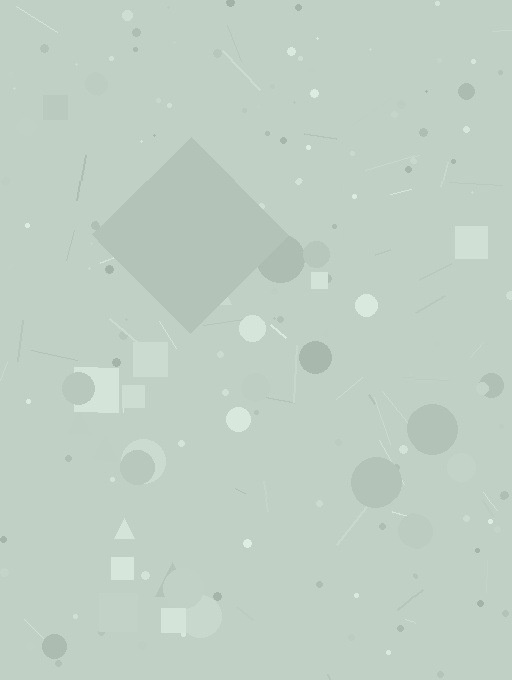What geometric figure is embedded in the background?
A diamond is embedded in the background.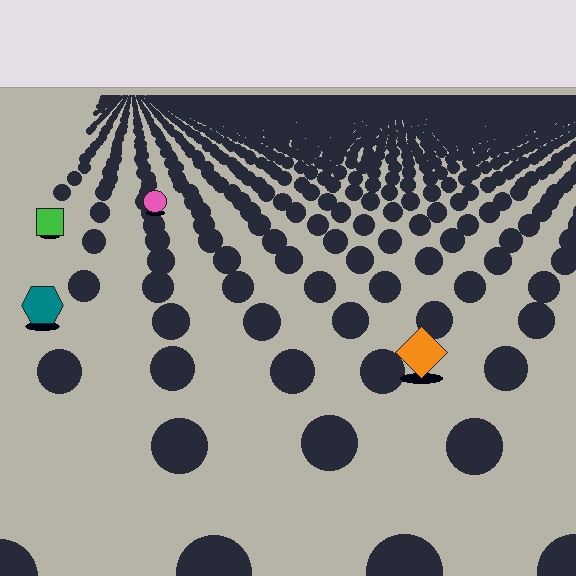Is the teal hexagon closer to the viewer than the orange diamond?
No. The orange diamond is closer — you can tell from the texture gradient: the ground texture is coarser near it.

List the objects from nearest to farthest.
From nearest to farthest: the orange diamond, the teal hexagon, the green square, the pink circle.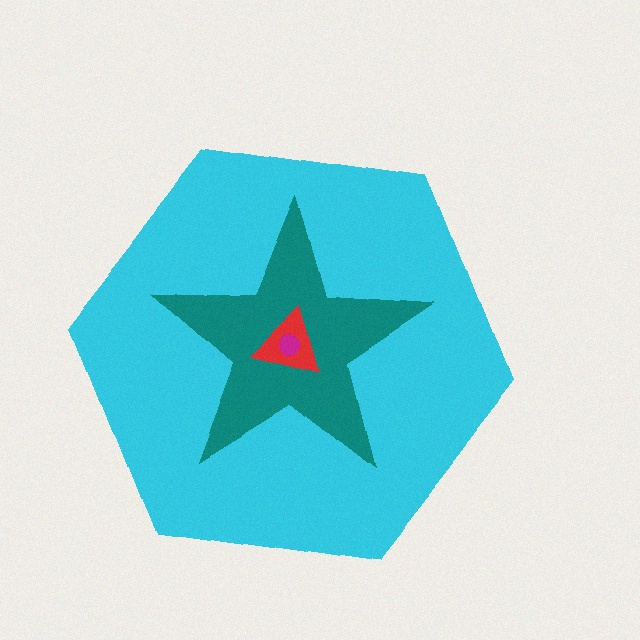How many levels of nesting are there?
4.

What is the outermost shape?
The cyan hexagon.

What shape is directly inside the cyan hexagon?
The teal star.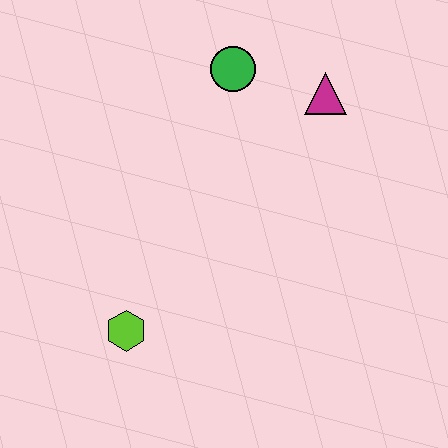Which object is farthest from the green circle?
The lime hexagon is farthest from the green circle.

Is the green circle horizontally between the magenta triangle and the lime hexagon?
Yes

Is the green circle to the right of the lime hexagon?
Yes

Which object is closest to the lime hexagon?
The green circle is closest to the lime hexagon.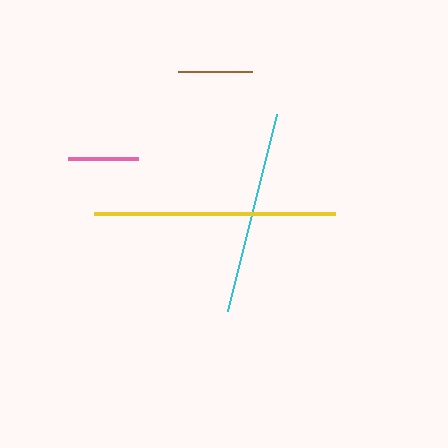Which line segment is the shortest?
The pink line is the shortest at approximately 70 pixels.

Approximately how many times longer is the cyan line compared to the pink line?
The cyan line is approximately 2.9 times the length of the pink line.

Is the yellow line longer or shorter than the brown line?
The yellow line is longer than the brown line.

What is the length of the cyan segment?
The cyan segment is approximately 203 pixels long.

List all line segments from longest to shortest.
From longest to shortest: yellow, cyan, brown, pink.